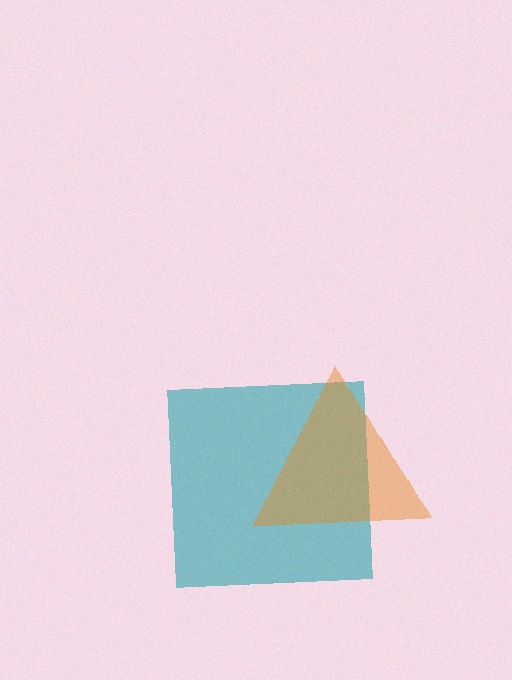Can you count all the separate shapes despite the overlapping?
Yes, there are 2 separate shapes.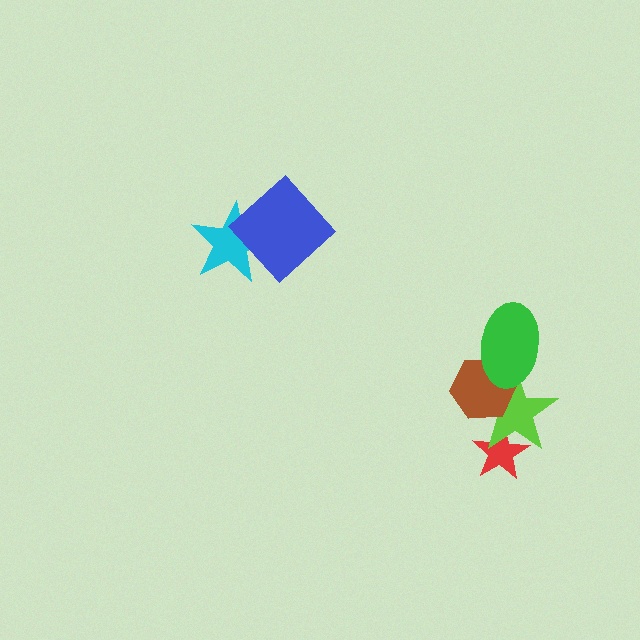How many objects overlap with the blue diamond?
1 object overlaps with the blue diamond.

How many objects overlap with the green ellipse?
2 objects overlap with the green ellipse.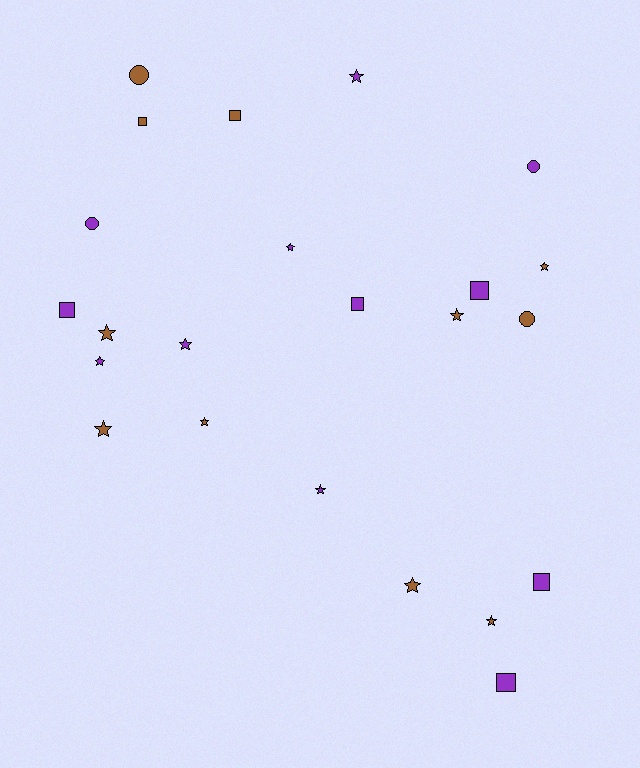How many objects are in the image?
There are 23 objects.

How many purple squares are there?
There are 5 purple squares.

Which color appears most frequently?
Purple, with 12 objects.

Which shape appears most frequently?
Star, with 12 objects.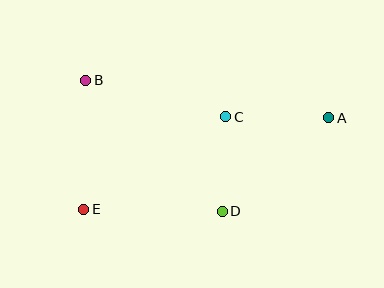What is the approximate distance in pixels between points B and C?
The distance between B and C is approximately 144 pixels.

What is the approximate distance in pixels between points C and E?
The distance between C and E is approximately 170 pixels.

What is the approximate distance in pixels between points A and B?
The distance between A and B is approximately 246 pixels.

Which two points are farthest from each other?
Points A and E are farthest from each other.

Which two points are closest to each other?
Points C and D are closest to each other.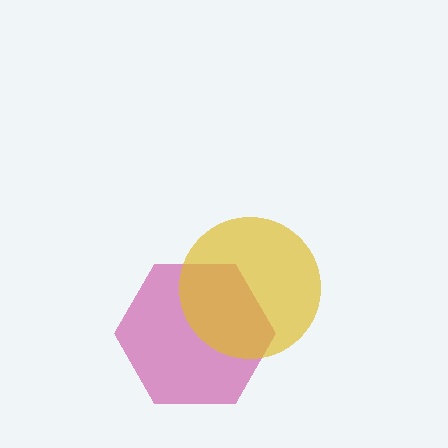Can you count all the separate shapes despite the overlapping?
Yes, there are 2 separate shapes.